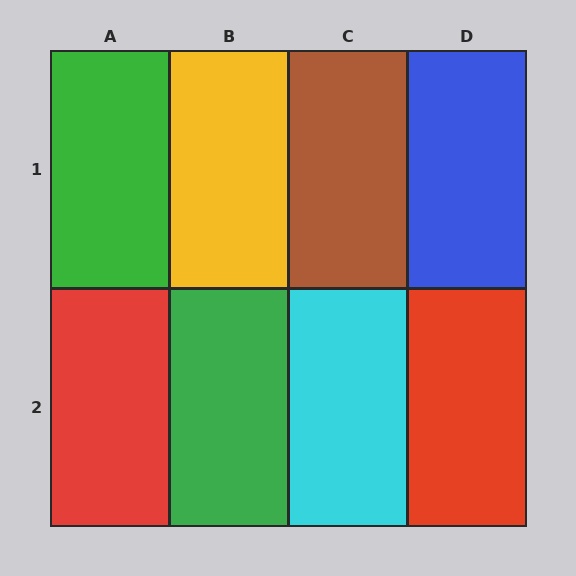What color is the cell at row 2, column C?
Cyan.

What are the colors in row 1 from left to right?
Green, yellow, brown, blue.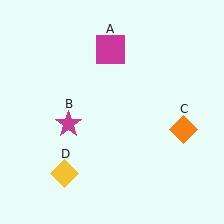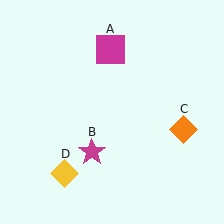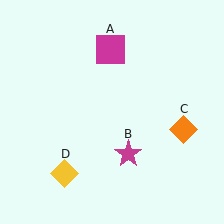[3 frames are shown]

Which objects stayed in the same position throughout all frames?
Magenta square (object A) and orange diamond (object C) and yellow diamond (object D) remained stationary.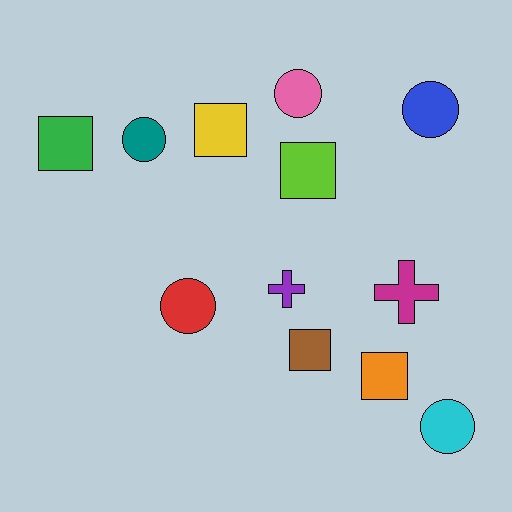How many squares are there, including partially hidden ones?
There are 5 squares.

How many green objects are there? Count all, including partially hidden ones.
There is 1 green object.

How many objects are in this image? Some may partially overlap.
There are 12 objects.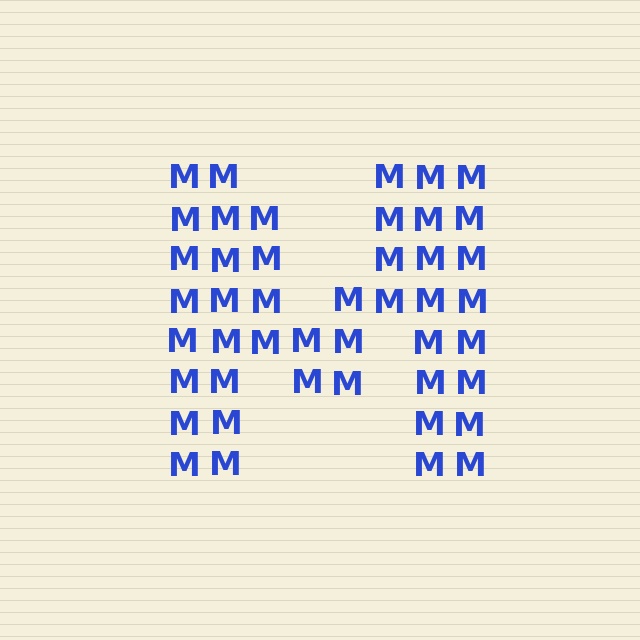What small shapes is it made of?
It is made of small letter M's.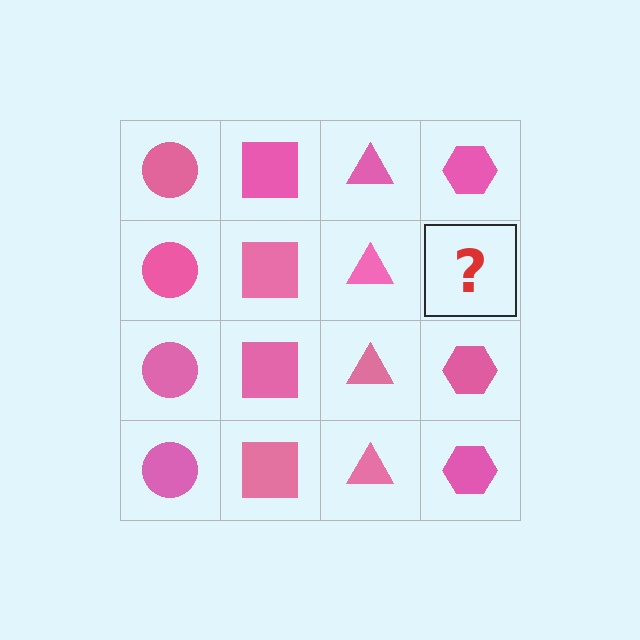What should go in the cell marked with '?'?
The missing cell should contain a pink hexagon.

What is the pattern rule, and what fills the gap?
The rule is that each column has a consistent shape. The gap should be filled with a pink hexagon.